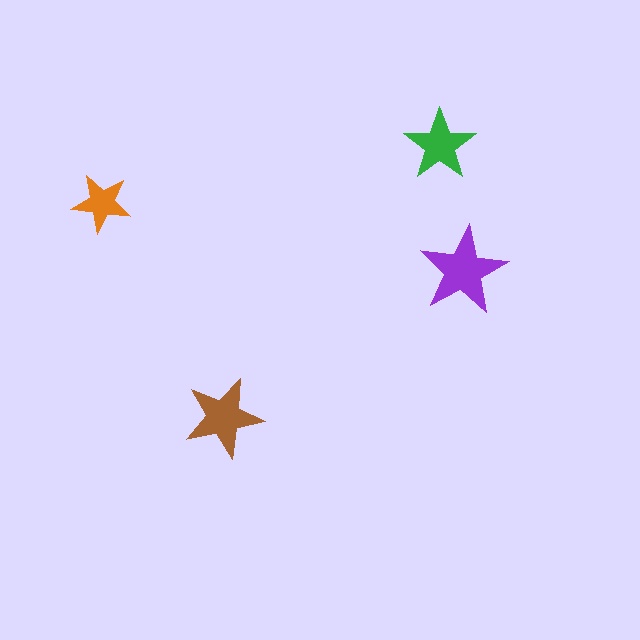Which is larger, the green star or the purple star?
The purple one.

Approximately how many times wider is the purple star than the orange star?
About 1.5 times wider.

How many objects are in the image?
There are 4 objects in the image.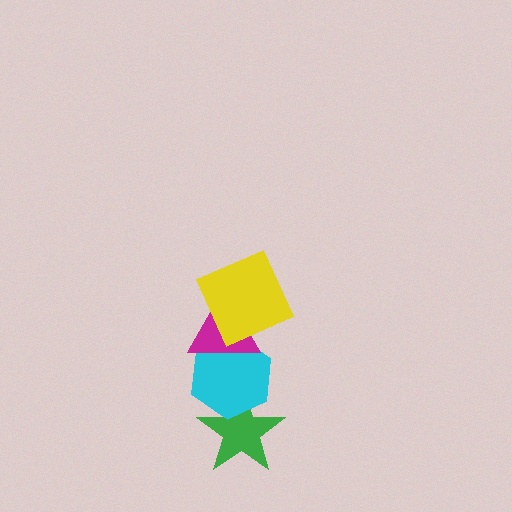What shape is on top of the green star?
The cyan hexagon is on top of the green star.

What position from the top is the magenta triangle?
The magenta triangle is 2nd from the top.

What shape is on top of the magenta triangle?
The yellow square is on top of the magenta triangle.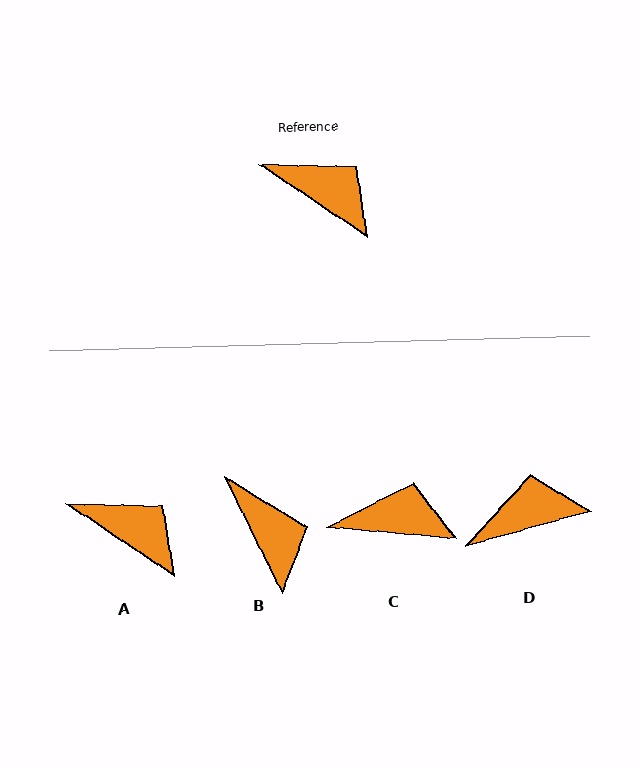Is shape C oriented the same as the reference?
No, it is off by about 29 degrees.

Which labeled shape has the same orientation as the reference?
A.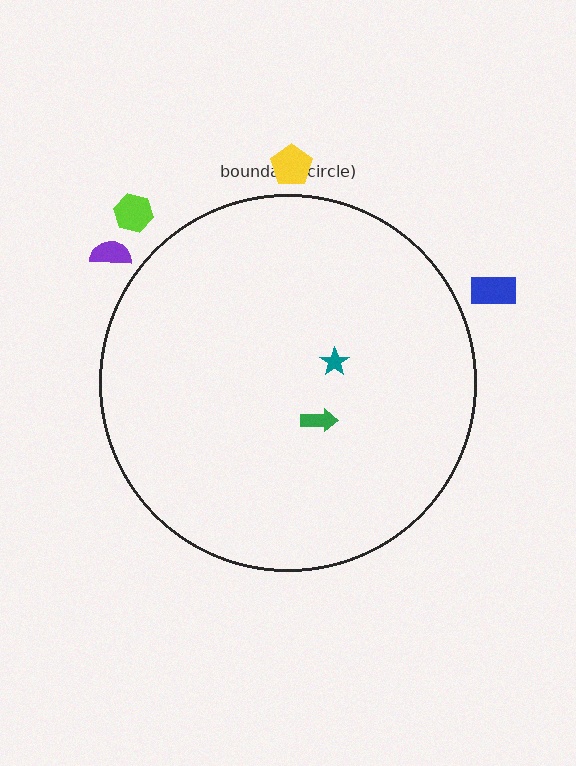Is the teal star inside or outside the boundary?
Inside.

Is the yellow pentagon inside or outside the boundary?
Outside.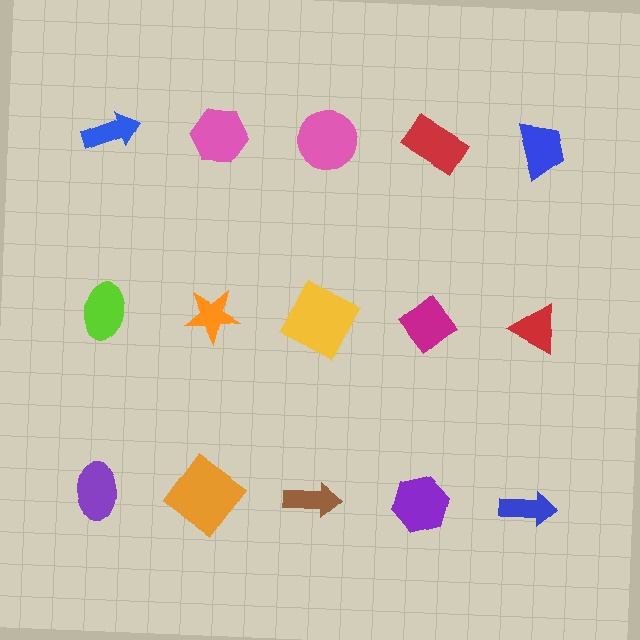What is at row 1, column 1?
A blue arrow.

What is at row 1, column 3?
A pink circle.